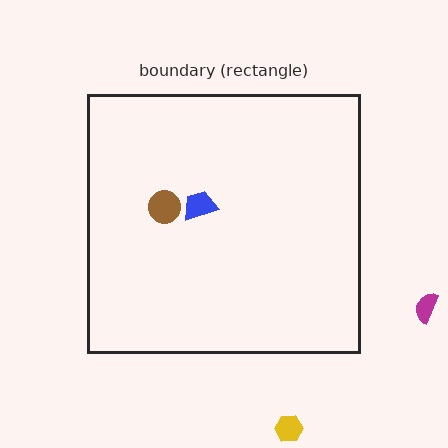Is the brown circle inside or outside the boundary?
Inside.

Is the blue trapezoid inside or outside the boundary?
Inside.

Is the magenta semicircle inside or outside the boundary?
Outside.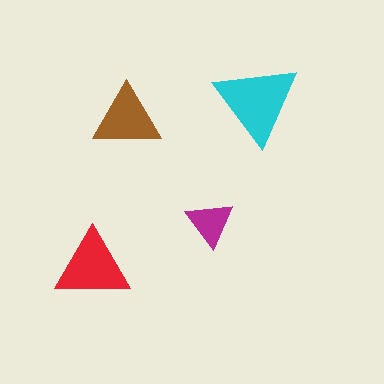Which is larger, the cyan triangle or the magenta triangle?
The cyan one.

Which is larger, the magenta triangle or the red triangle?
The red one.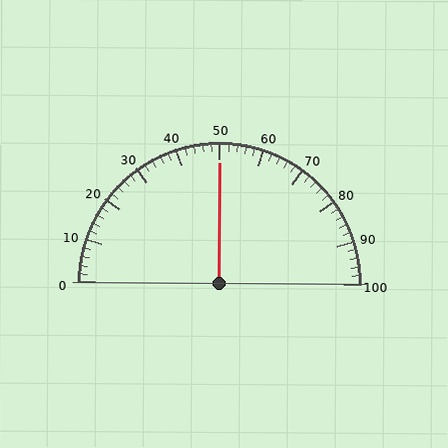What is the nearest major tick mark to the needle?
The nearest major tick mark is 50.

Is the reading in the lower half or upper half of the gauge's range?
The reading is in the upper half of the range (0 to 100).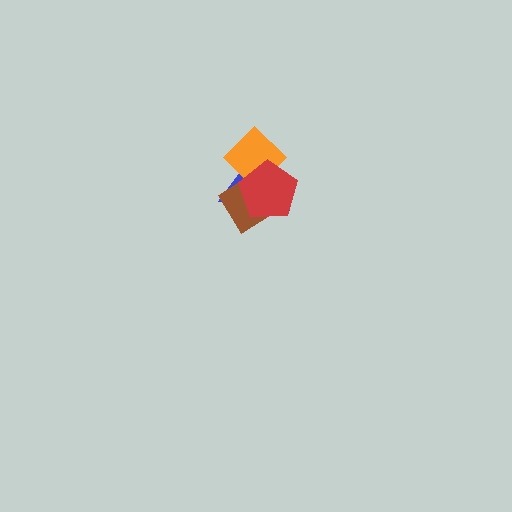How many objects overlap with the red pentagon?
3 objects overlap with the red pentagon.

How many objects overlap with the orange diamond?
3 objects overlap with the orange diamond.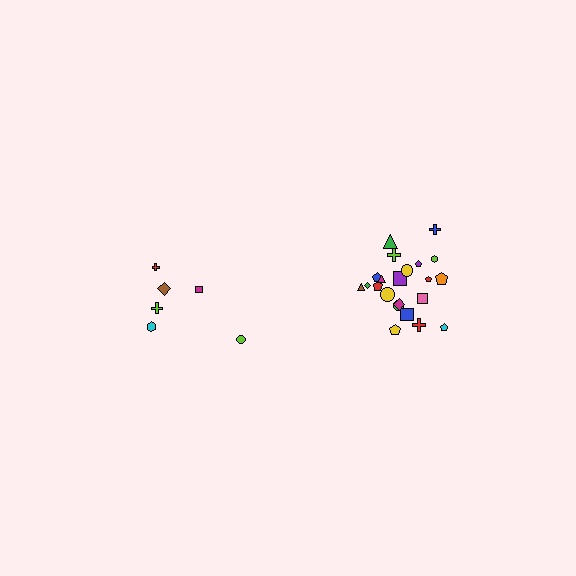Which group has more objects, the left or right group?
The right group.